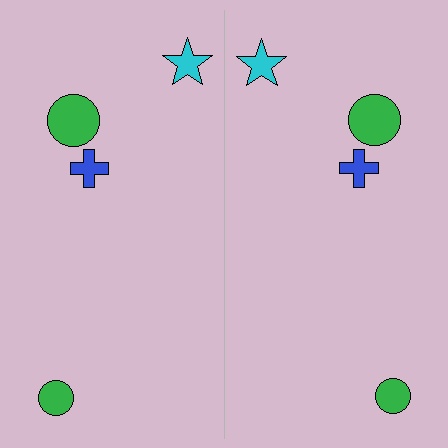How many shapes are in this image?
There are 8 shapes in this image.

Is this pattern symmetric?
Yes, this pattern has bilateral (reflection) symmetry.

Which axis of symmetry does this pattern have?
The pattern has a vertical axis of symmetry running through the center of the image.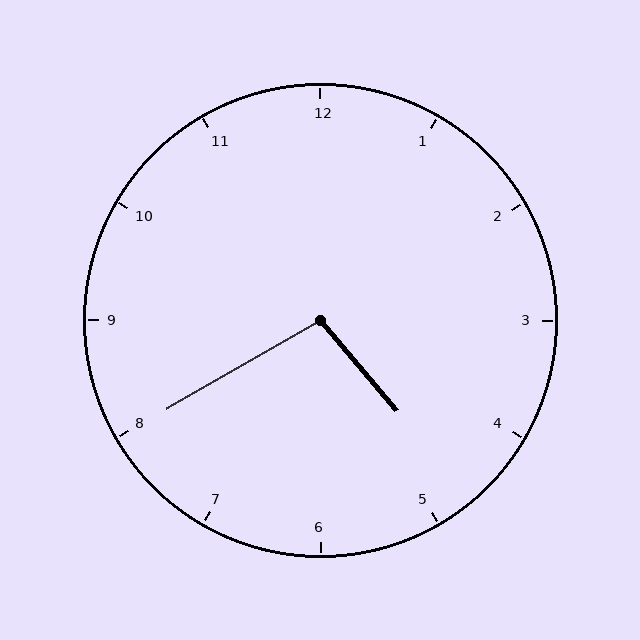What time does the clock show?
4:40.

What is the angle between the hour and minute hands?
Approximately 100 degrees.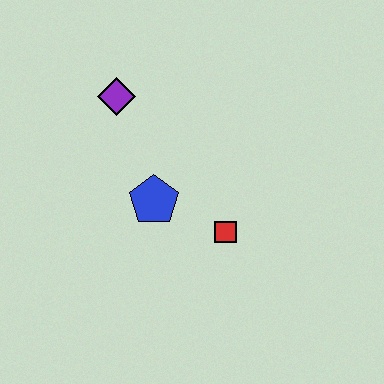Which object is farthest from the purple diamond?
The red square is farthest from the purple diamond.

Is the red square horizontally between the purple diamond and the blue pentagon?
No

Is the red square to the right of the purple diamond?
Yes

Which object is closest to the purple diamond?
The blue pentagon is closest to the purple diamond.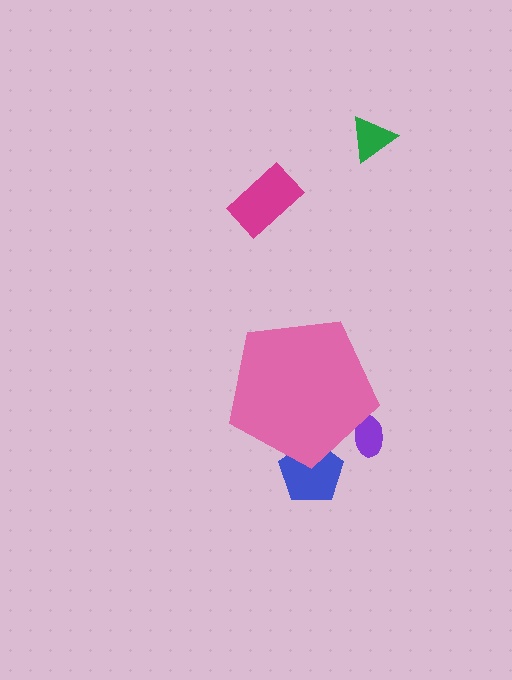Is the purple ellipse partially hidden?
Yes, the purple ellipse is partially hidden behind the pink pentagon.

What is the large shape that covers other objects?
A pink pentagon.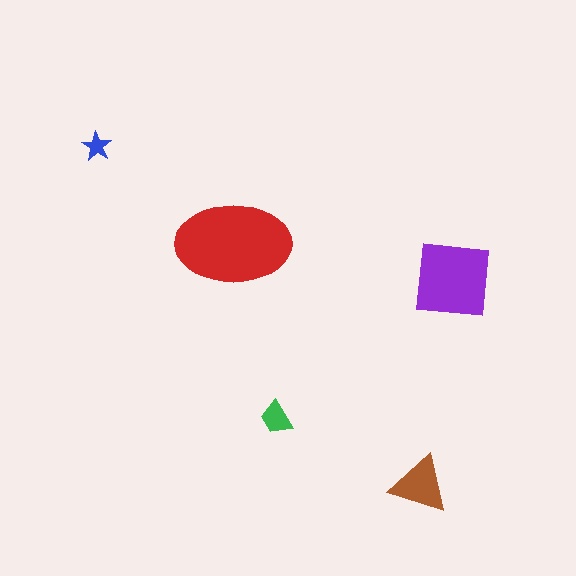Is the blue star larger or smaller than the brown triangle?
Smaller.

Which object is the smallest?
The blue star.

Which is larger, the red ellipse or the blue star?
The red ellipse.